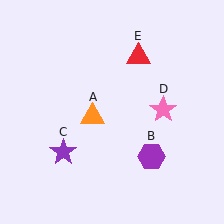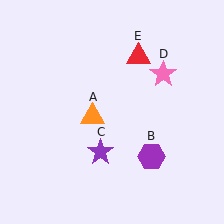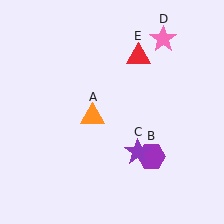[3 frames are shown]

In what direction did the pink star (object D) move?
The pink star (object D) moved up.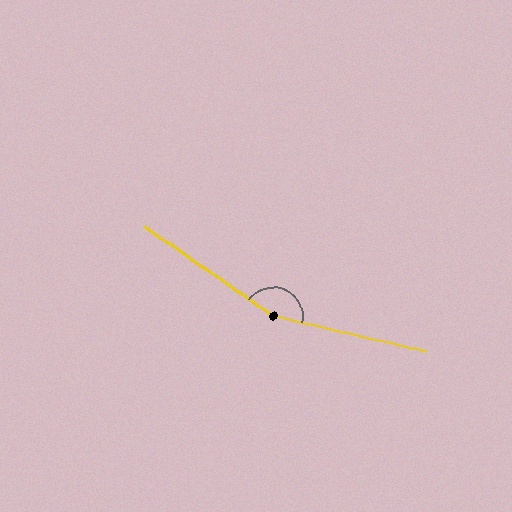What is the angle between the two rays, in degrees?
Approximately 158 degrees.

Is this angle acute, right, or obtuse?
It is obtuse.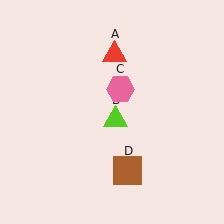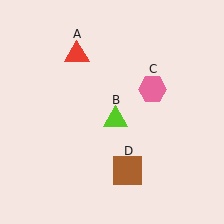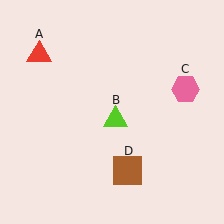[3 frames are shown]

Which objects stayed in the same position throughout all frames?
Lime triangle (object B) and brown square (object D) remained stationary.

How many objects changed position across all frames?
2 objects changed position: red triangle (object A), pink hexagon (object C).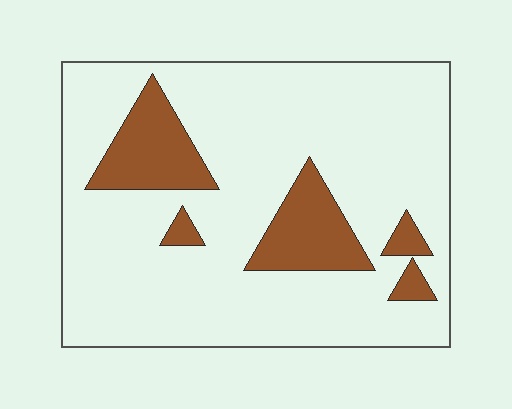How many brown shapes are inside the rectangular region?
5.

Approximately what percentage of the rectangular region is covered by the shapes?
Approximately 15%.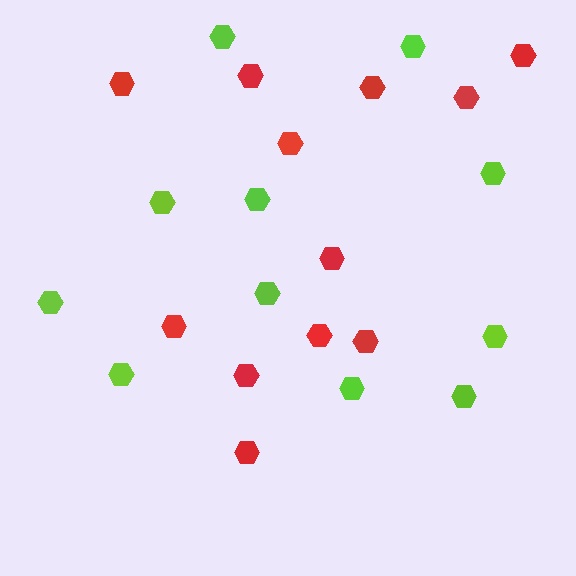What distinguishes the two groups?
There are 2 groups: one group of red hexagons (12) and one group of lime hexagons (11).